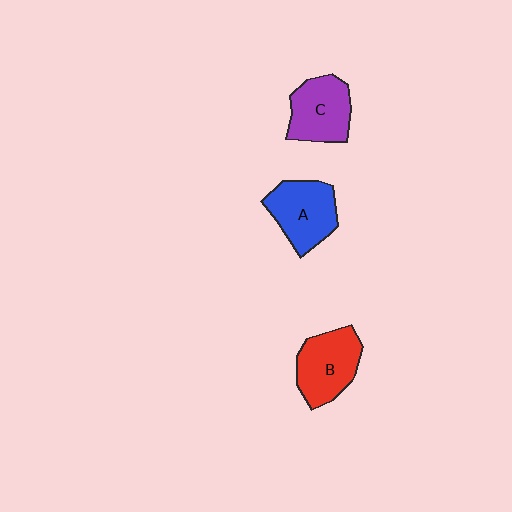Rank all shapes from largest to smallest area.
From largest to smallest: B (red), A (blue), C (purple).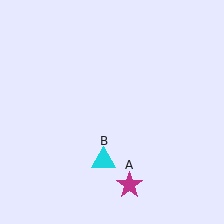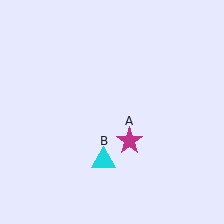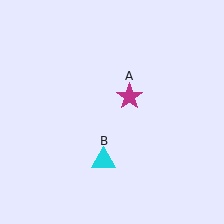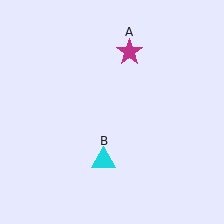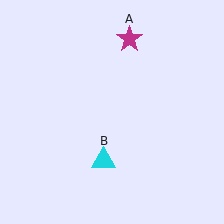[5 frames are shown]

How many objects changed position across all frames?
1 object changed position: magenta star (object A).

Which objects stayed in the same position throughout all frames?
Cyan triangle (object B) remained stationary.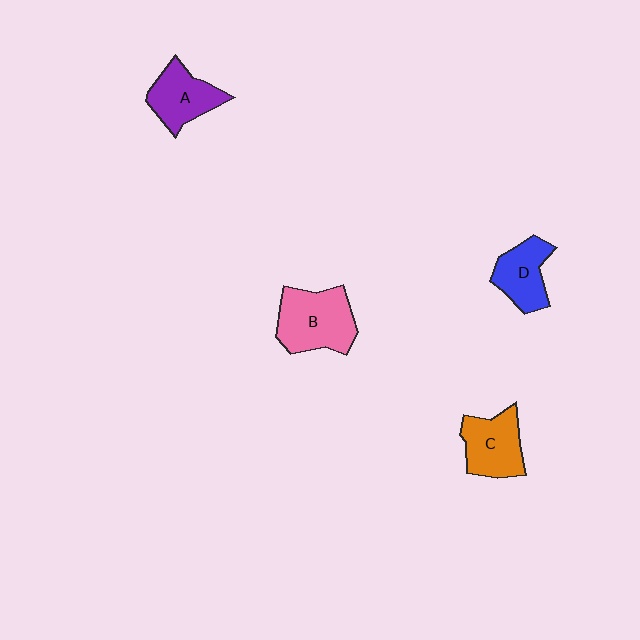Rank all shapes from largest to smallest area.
From largest to smallest: B (pink), C (orange), A (purple), D (blue).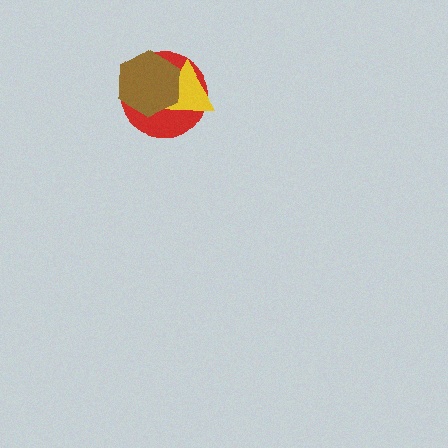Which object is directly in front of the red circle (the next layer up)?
The yellow triangle is directly in front of the red circle.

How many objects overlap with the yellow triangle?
2 objects overlap with the yellow triangle.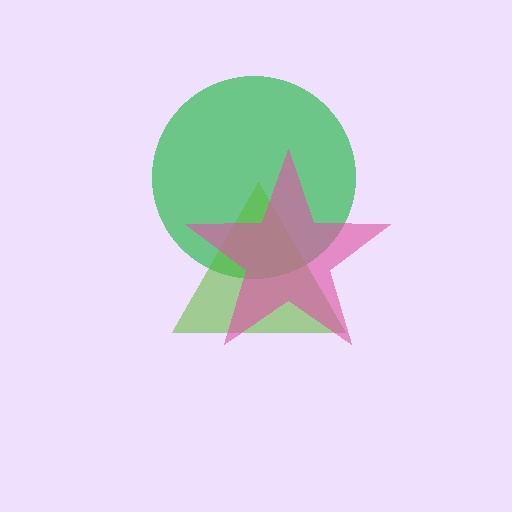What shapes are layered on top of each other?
The layered shapes are: a green circle, a lime triangle, a pink star.